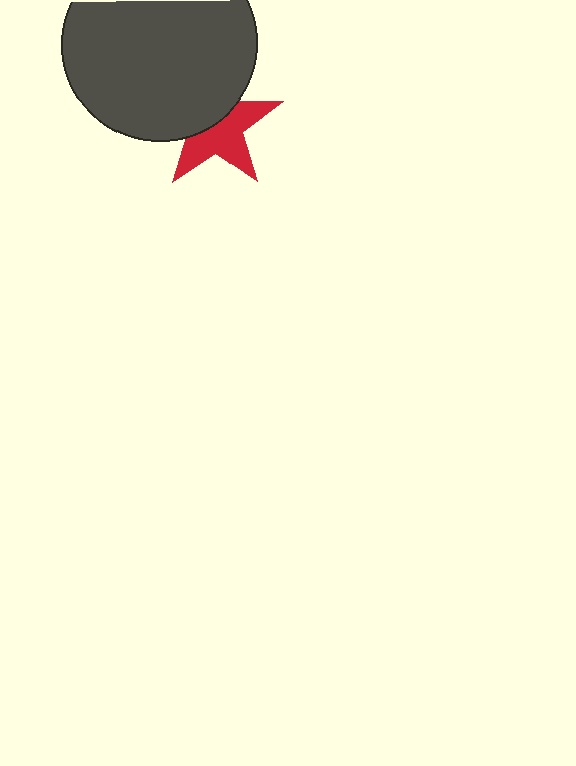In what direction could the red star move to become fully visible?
The red star could move down. That would shift it out from behind the dark gray circle entirely.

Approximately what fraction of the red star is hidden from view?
Roughly 44% of the red star is hidden behind the dark gray circle.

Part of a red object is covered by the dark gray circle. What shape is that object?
It is a star.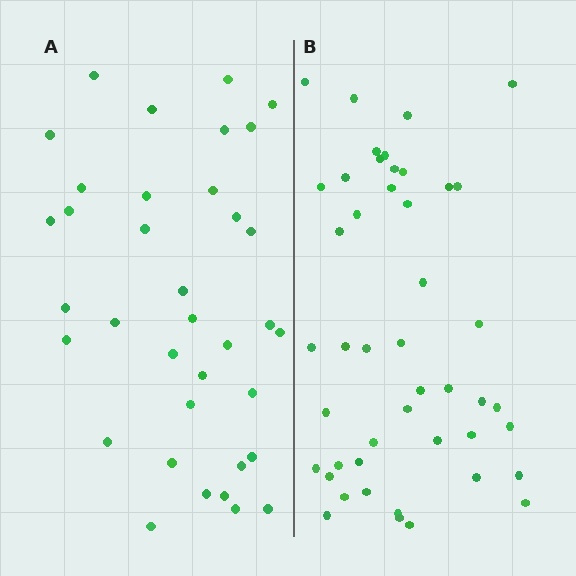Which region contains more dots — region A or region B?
Region B (the right region) has more dots.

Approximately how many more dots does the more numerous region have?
Region B has roughly 10 or so more dots than region A.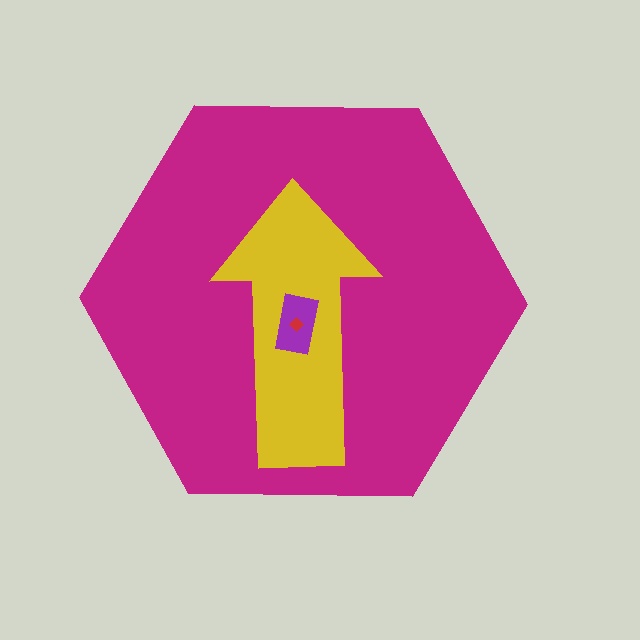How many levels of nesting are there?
4.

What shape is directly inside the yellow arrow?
The purple rectangle.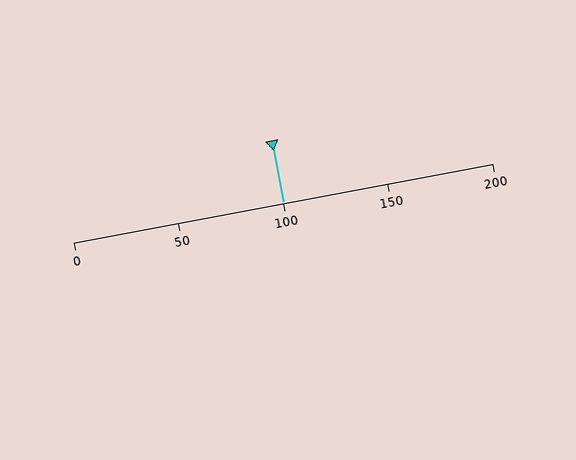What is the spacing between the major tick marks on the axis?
The major ticks are spaced 50 apart.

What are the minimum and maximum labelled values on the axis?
The axis runs from 0 to 200.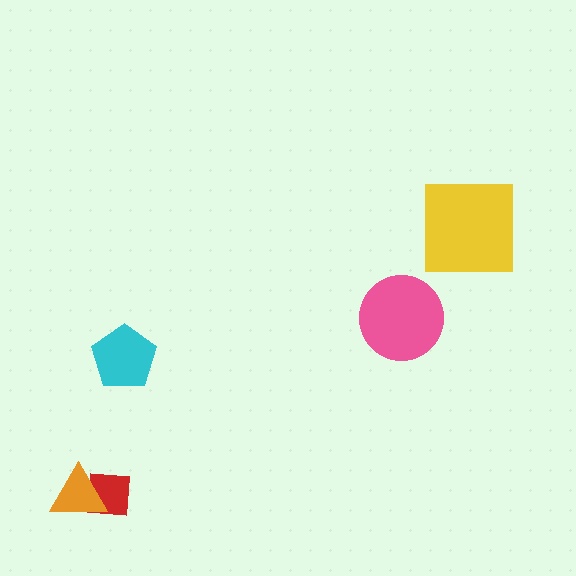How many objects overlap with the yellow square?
0 objects overlap with the yellow square.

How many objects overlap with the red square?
1 object overlaps with the red square.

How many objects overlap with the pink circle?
0 objects overlap with the pink circle.